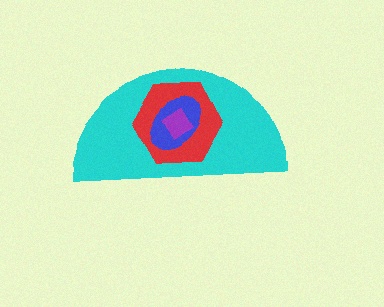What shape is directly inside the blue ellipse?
The purple diamond.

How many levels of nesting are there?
4.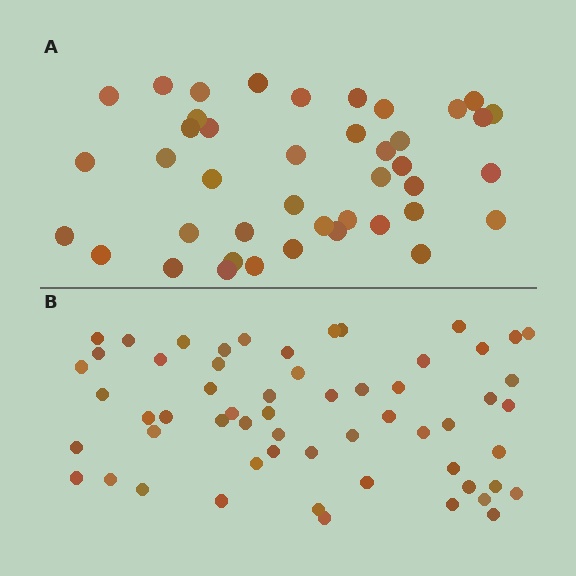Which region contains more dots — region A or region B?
Region B (the bottom region) has more dots.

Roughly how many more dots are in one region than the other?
Region B has approximately 15 more dots than region A.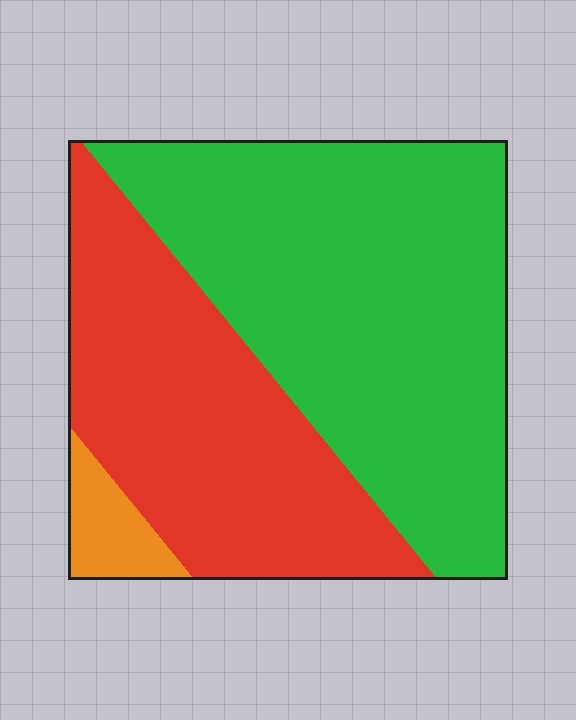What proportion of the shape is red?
Red takes up about three eighths (3/8) of the shape.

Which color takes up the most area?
Green, at roughly 55%.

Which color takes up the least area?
Orange, at roughly 5%.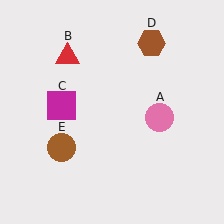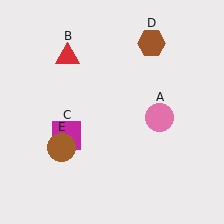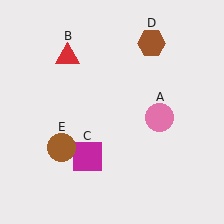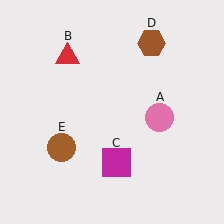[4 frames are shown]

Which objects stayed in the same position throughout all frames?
Pink circle (object A) and red triangle (object B) and brown hexagon (object D) and brown circle (object E) remained stationary.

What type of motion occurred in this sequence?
The magenta square (object C) rotated counterclockwise around the center of the scene.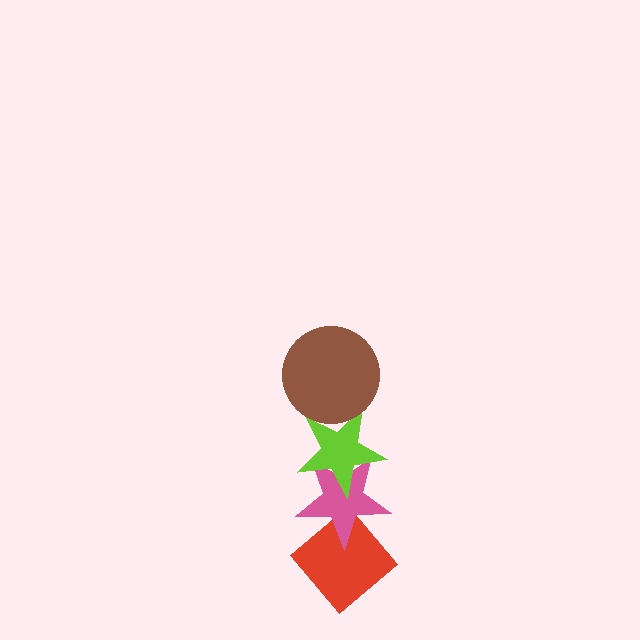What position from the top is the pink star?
The pink star is 3rd from the top.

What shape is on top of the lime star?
The brown circle is on top of the lime star.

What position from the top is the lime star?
The lime star is 2nd from the top.